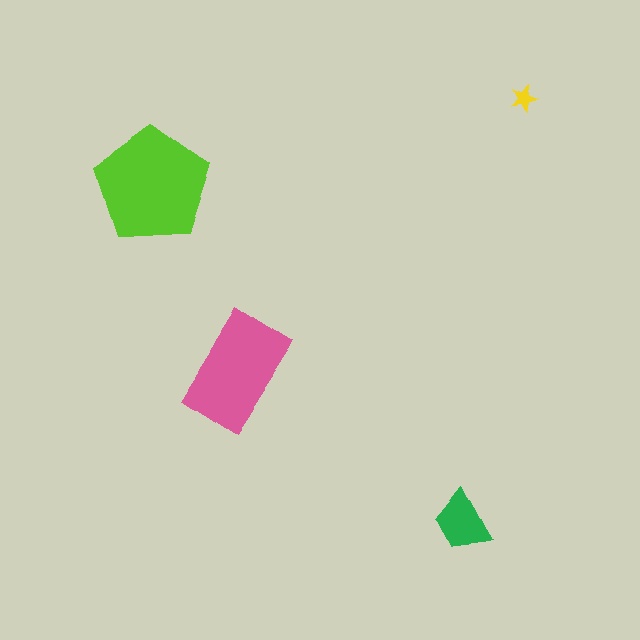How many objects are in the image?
There are 4 objects in the image.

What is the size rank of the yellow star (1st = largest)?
4th.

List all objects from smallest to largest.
The yellow star, the green trapezoid, the pink rectangle, the lime pentagon.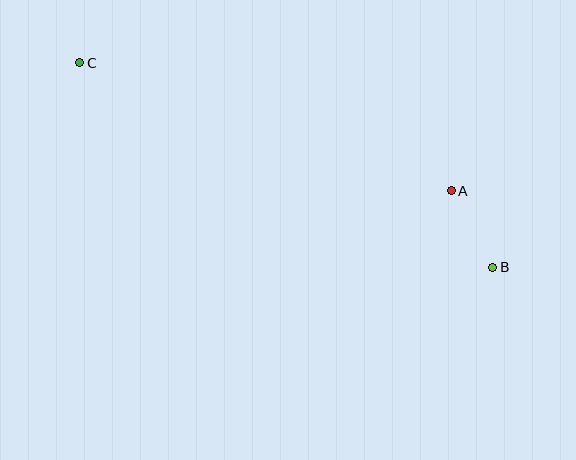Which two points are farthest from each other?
Points B and C are farthest from each other.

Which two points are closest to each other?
Points A and B are closest to each other.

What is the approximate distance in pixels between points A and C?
The distance between A and C is approximately 393 pixels.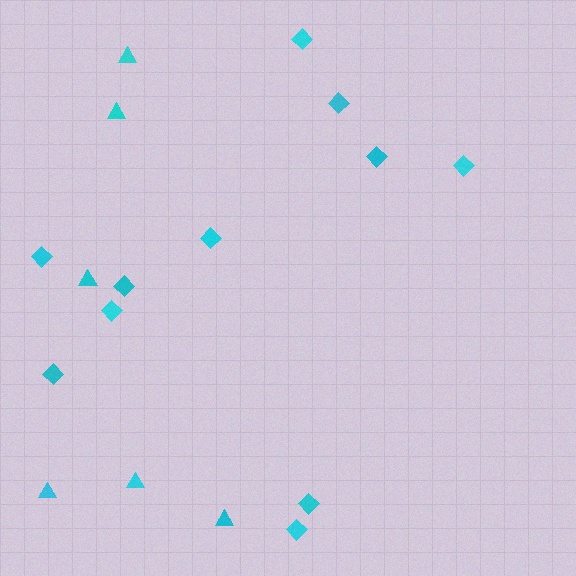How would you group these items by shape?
There are 2 groups: one group of triangles (6) and one group of diamonds (11).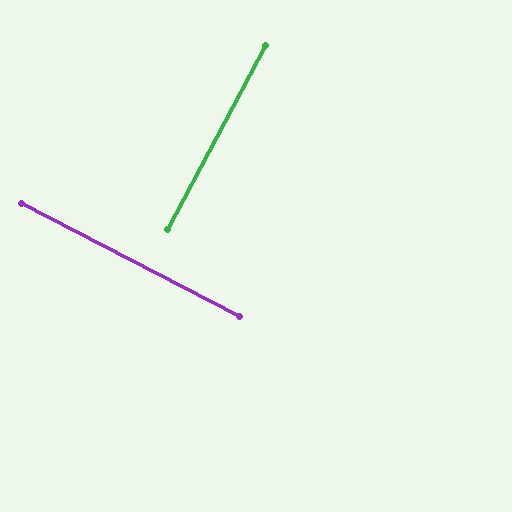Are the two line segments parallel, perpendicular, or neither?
Perpendicular — they meet at approximately 89°.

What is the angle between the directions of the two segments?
Approximately 89 degrees.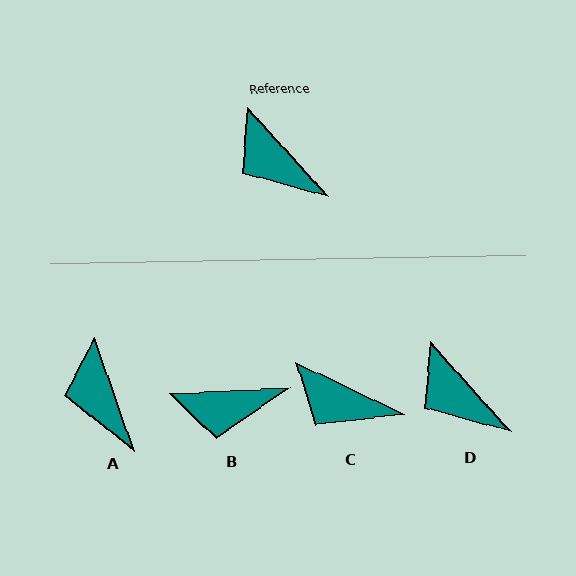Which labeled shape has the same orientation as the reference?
D.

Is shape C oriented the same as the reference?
No, it is off by about 22 degrees.